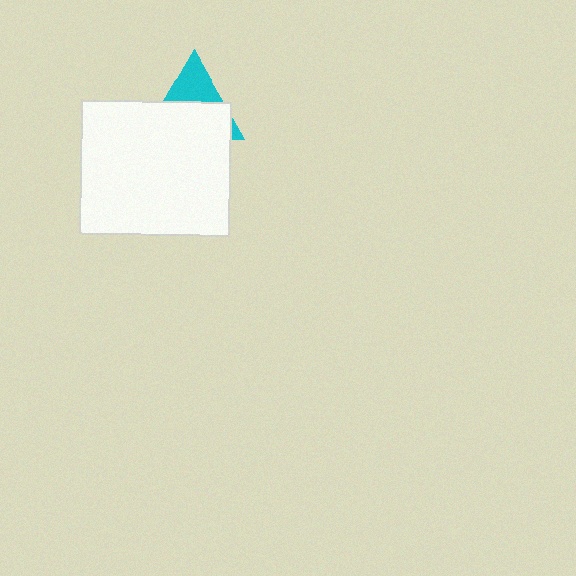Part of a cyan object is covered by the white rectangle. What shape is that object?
It is a triangle.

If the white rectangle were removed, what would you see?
You would see the complete cyan triangle.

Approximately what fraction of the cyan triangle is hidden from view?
Roughly 63% of the cyan triangle is hidden behind the white rectangle.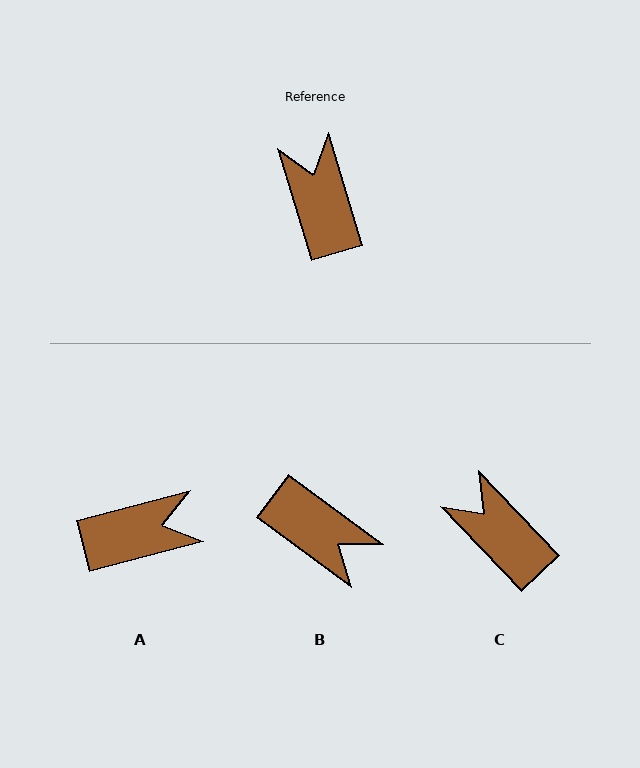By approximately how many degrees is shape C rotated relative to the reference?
Approximately 27 degrees counter-clockwise.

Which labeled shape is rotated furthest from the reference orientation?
B, about 143 degrees away.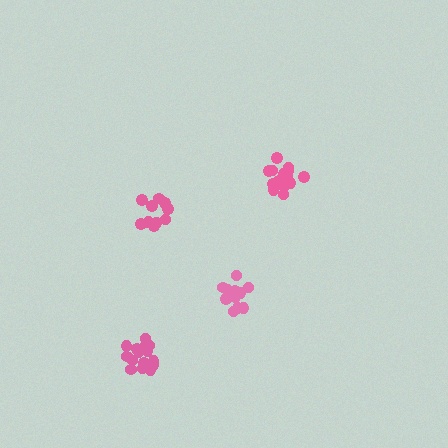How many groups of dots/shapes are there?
There are 4 groups.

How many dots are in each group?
Group 1: 10 dots, Group 2: 12 dots, Group 3: 16 dots, Group 4: 16 dots (54 total).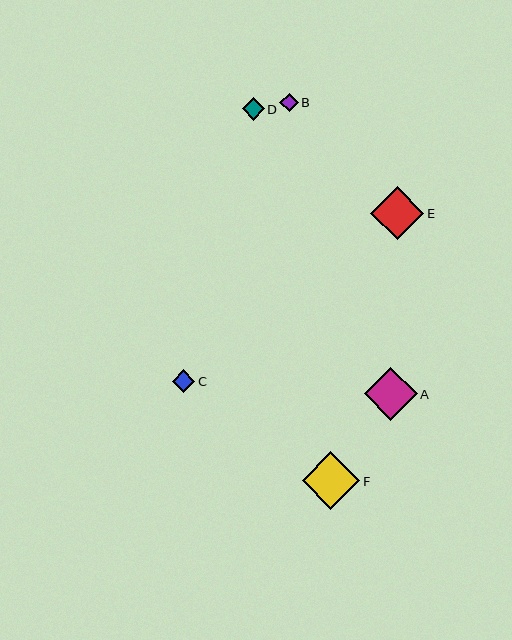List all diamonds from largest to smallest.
From largest to smallest: F, E, A, C, D, B.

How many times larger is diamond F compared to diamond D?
Diamond F is approximately 2.6 times the size of diamond D.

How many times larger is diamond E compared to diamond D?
Diamond E is approximately 2.4 times the size of diamond D.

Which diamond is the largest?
Diamond F is the largest with a size of approximately 58 pixels.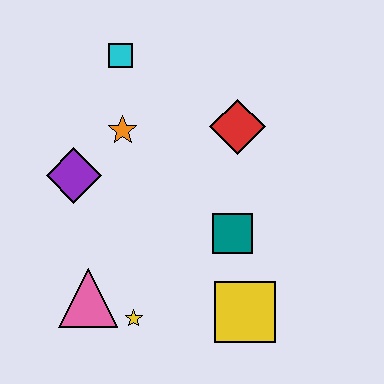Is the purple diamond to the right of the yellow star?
No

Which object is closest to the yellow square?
The teal square is closest to the yellow square.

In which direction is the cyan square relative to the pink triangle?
The cyan square is above the pink triangle.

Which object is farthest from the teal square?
The cyan square is farthest from the teal square.